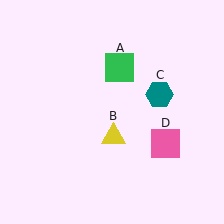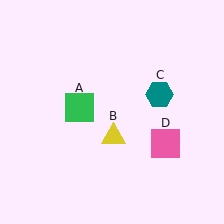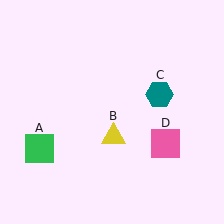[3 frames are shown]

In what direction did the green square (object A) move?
The green square (object A) moved down and to the left.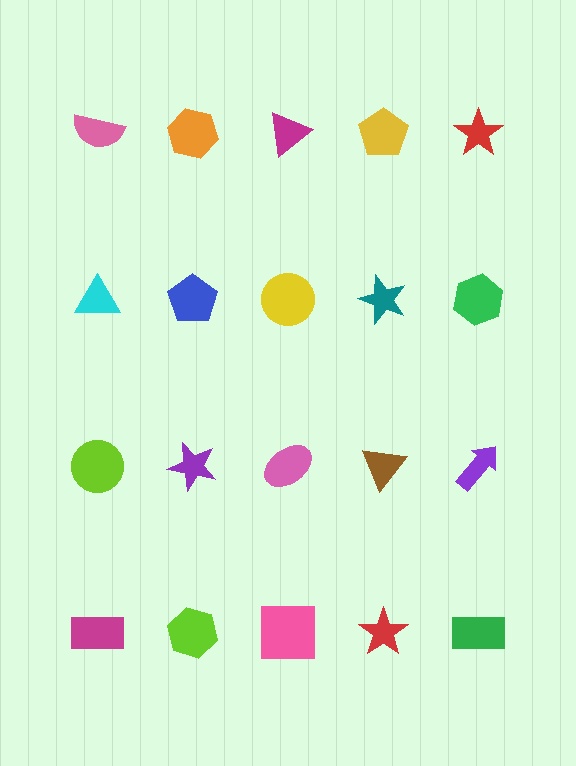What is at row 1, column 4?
A yellow pentagon.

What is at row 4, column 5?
A green rectangle.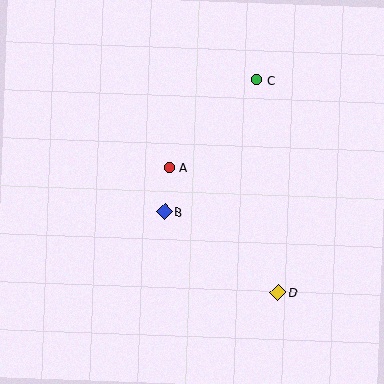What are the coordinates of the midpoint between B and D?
The midpoint between B and D is at (221, 252).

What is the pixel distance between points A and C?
The distance between A and C is 124 pixels.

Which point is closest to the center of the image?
Point A at (169, 167) is closest to the center.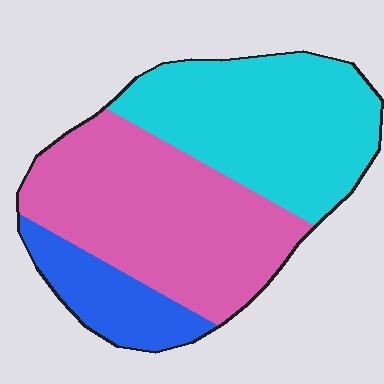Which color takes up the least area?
Blue, at roughly 15%.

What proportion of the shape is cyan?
Cyan takes up between a quarter and a half of the shape.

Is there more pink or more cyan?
Pink.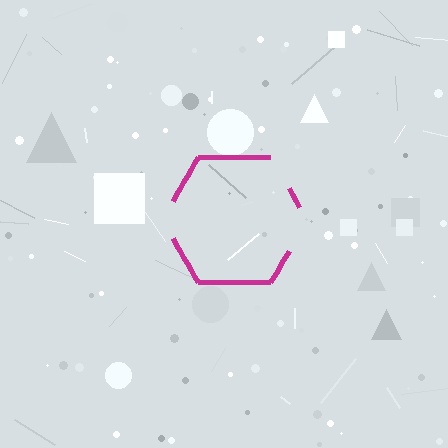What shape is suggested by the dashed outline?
The dashed outline suggests a hexagon.